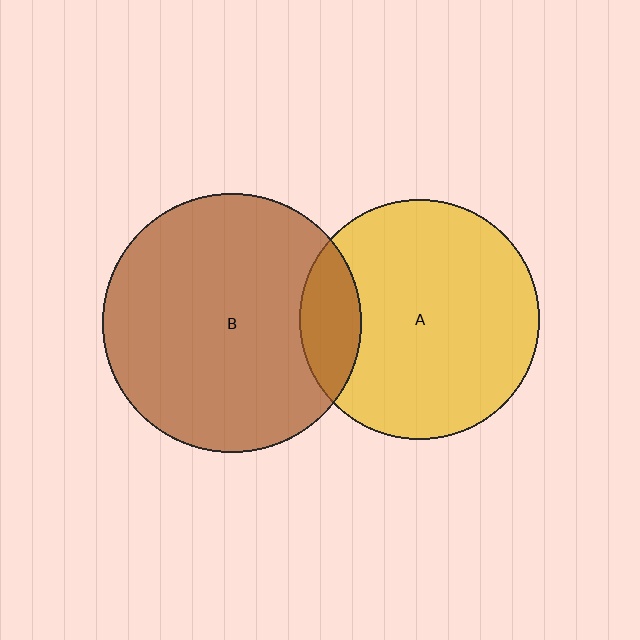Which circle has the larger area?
Circle B (brown).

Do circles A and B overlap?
Yes.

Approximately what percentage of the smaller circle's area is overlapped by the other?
Approximately 15%.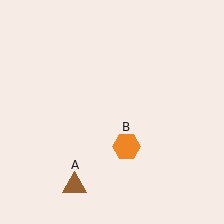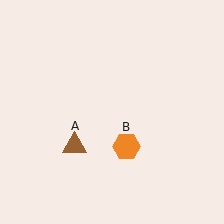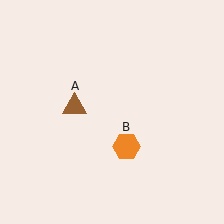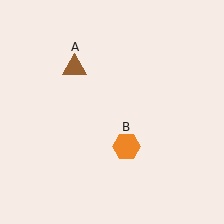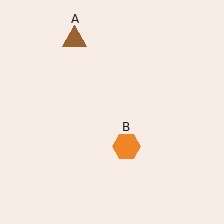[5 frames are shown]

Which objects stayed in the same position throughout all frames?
Orange hexagon (object B) remained stationary.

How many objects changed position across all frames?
1 object changed position: brown triangle (object A).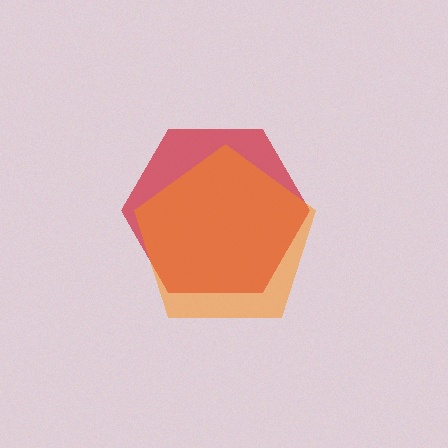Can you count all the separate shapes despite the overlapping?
Yes, there are 2 separate shapes.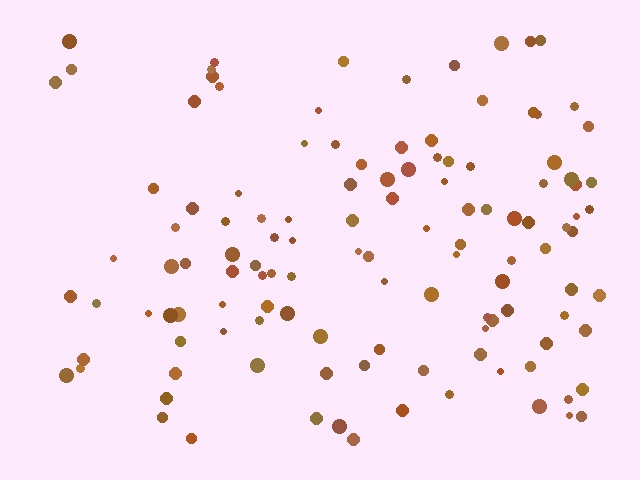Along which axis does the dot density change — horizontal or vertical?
Horizontal.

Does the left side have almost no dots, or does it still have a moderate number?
Still a moderate number, just noticeably fewer than the right.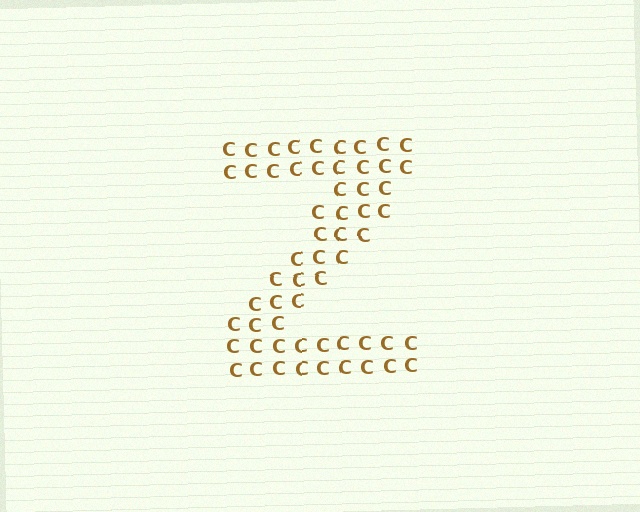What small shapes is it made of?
It is made of small letter C's.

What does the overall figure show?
The overall figure shows the letter Z.